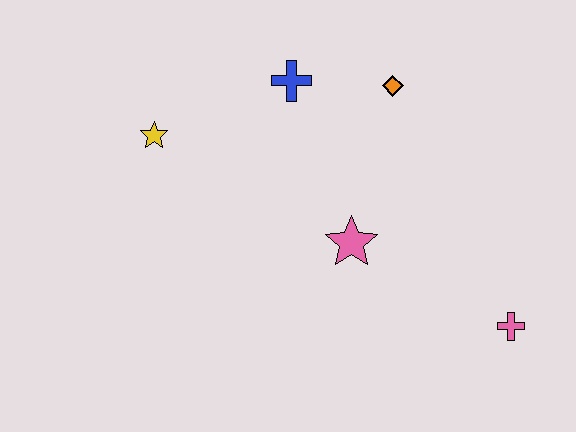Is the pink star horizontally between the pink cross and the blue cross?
Yes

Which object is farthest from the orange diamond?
The pink cross is farthest from the orange diamond.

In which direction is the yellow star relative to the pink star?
The yellow star is to the left of the pink star.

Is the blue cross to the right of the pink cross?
No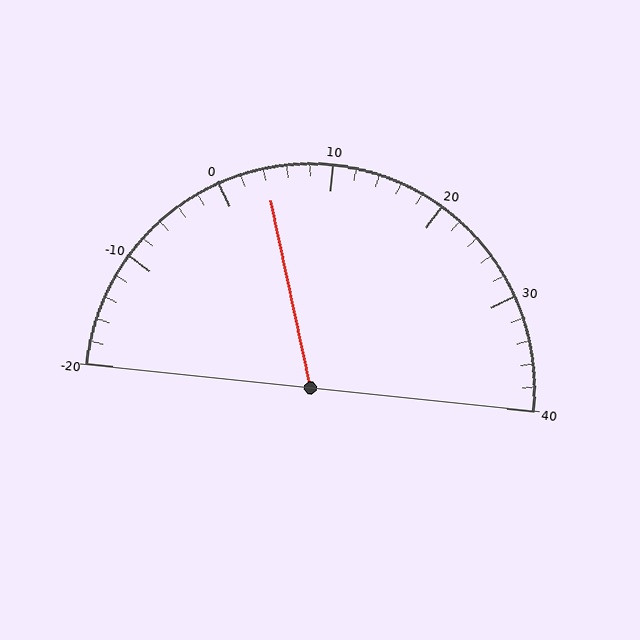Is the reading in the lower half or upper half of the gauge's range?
The reading is in the lower half of the range (-20 to 40).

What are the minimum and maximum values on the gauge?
The gauge ranges from -20 to 40.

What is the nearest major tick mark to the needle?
The nearest major tick mark is 0.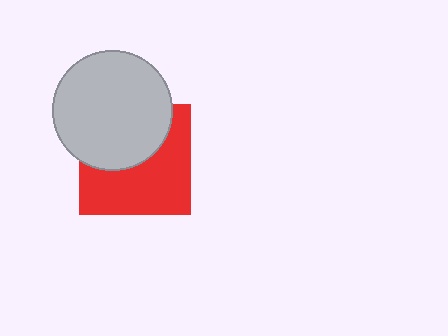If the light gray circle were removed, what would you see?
You would see the complete red square.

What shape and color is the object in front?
The object in front is a light gray circle.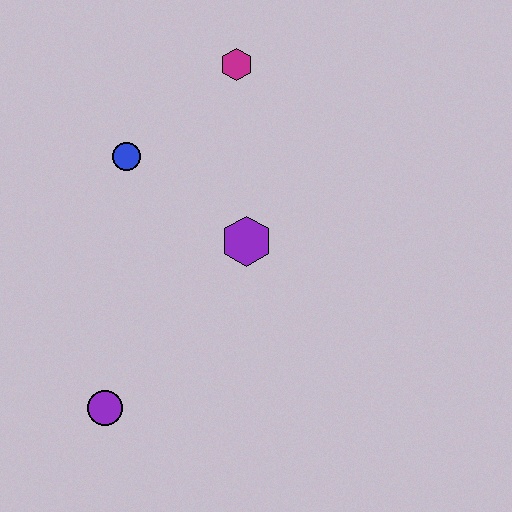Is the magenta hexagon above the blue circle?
Yes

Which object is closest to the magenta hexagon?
The blue circle is closest to the magenta hexagon.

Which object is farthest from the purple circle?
The magenta hexagon is farthest from the purple circle.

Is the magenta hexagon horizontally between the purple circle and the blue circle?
No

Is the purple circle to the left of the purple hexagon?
Yes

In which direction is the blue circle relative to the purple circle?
The blue circle is above the purple circle.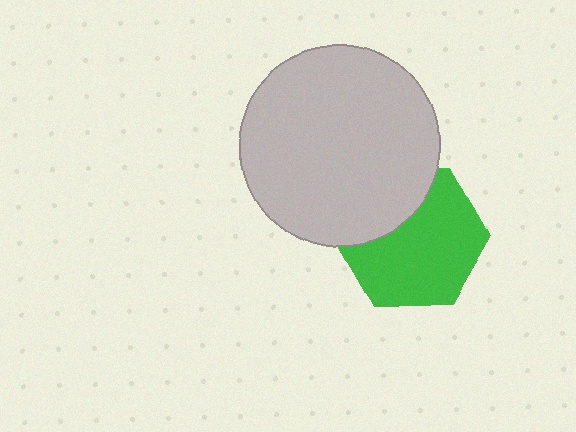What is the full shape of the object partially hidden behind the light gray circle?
The partially hidden object is a green hexagon.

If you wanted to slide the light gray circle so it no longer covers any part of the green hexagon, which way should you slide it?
Slide it up — that is the most direct way to separate the two shapes.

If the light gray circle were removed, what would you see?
You would see the complete green hexagon.